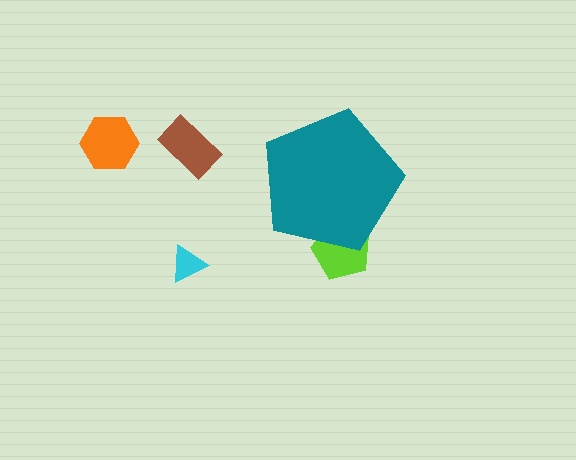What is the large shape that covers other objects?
A teal pentagon.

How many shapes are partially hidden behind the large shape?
1 shape is partially hidden.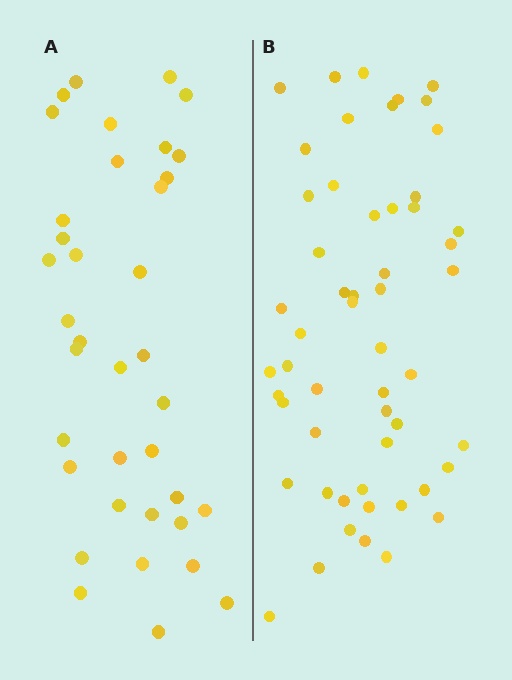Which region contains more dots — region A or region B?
Region B (the right region) has more dots.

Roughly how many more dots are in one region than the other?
Region B has approximately 15 more dots than region A.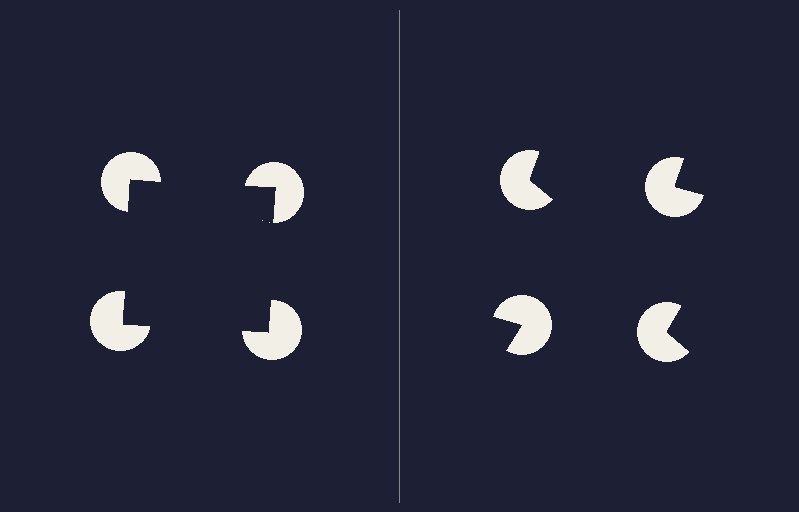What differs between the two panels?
The pac-man discs are positioned identically on both sides; only the wedge orientations differ. On the left they align to a square; on the right they are misaligned.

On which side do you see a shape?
An illusory square appears on the left side. On the right side the wedge cuts are rotated, so no coherent shape forms.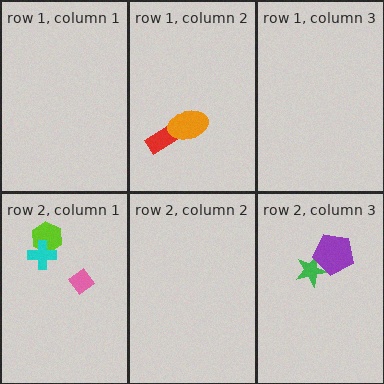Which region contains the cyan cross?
The row 2, column 1 region.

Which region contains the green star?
The row 2, column 3 region.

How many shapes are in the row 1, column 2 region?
2.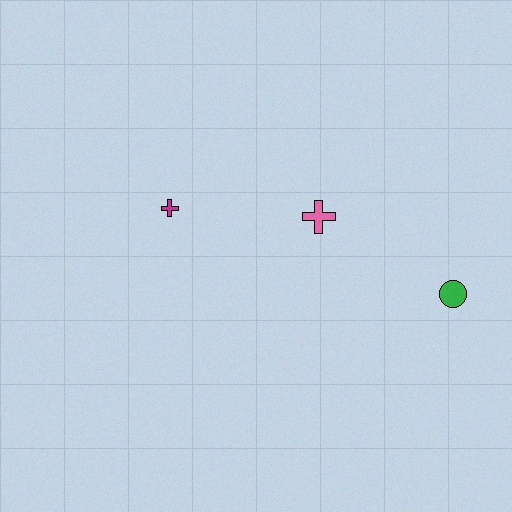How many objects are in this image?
There are 3 objects.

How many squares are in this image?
There are no squares.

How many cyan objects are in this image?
There are no cyan objects.